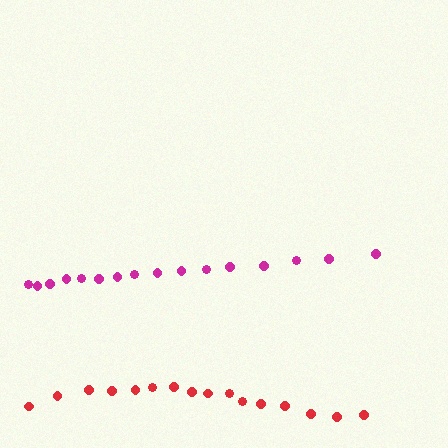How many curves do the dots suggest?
There are 2 distinct paths.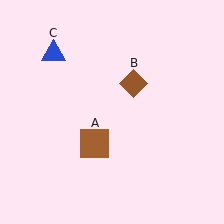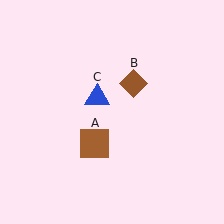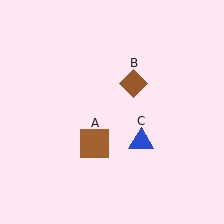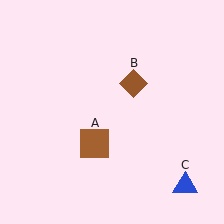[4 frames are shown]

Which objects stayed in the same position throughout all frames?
Brown square (object A) and brown diamond (object B) remained stationary.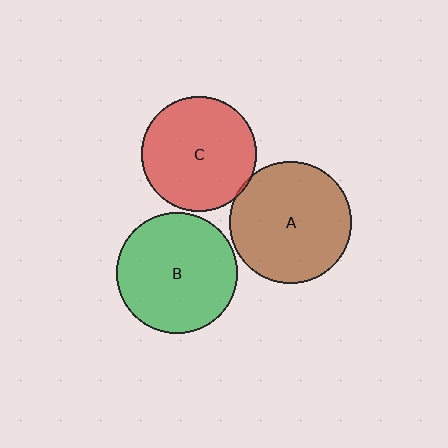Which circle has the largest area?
Circle A (brown).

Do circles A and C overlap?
Yes.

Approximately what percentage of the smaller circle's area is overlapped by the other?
Approximately 5%.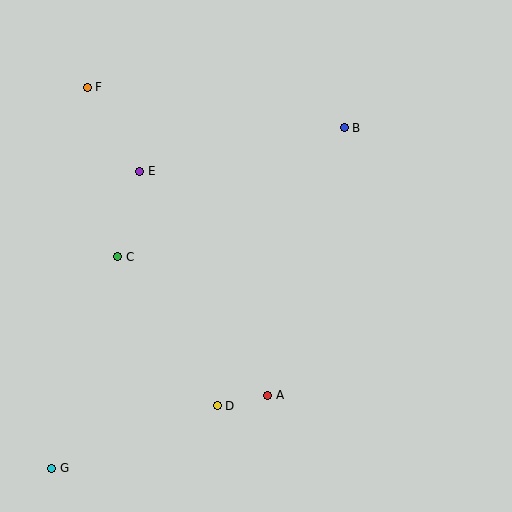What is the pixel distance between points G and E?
The distance between G and E is 310 pixels.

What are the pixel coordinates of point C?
Point C is at (118, 257).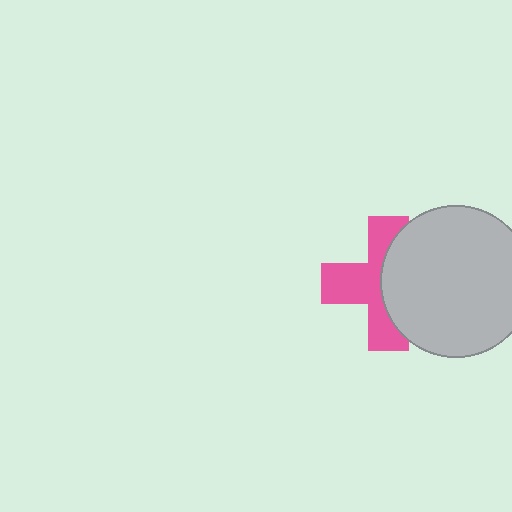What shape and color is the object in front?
The object in front is a light gray circle.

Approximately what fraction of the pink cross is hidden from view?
Roughly 46% of the pink cross is hidden behind the light gray circle.